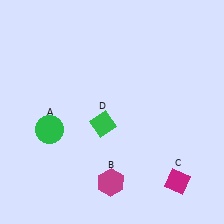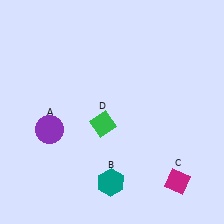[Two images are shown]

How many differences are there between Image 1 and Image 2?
There are 2 differences between the two images.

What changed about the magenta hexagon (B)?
In Image 1, B is magenta. In Image 2, it changed to teal.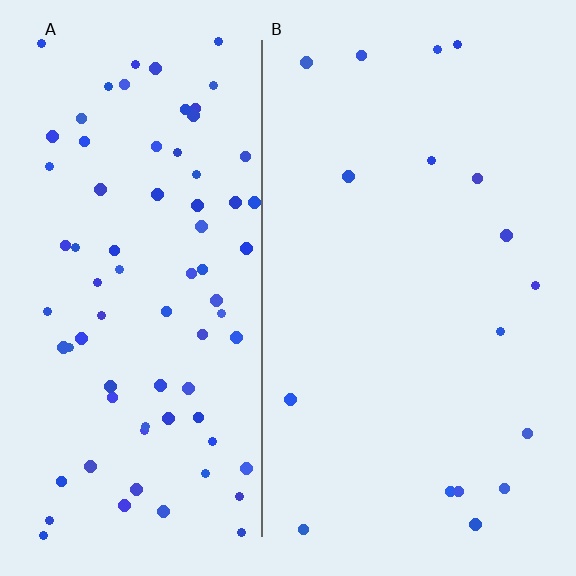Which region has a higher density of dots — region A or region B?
A (the left).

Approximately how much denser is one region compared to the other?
Approximately 4.5× — region A over region B.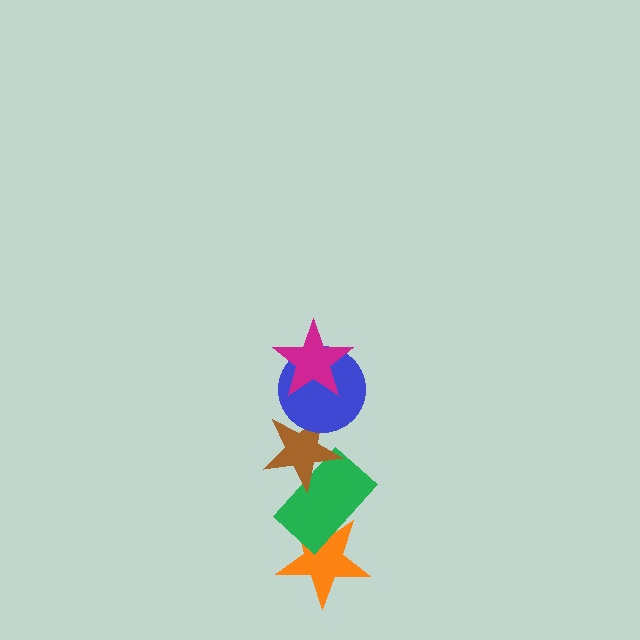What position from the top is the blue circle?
The blue circle is 2nd from the top.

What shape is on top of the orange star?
The green rectangle is on top of the orange star.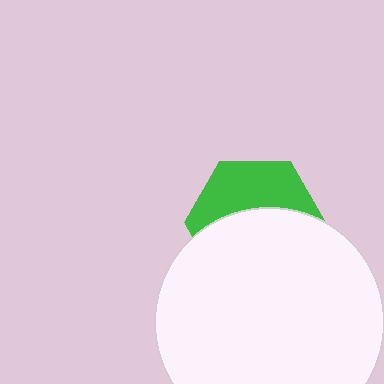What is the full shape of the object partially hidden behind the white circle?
The partially hidden object is a green hexagon.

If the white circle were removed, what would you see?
You would see the complete green hexagon.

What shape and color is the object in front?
The object in front is a white circle.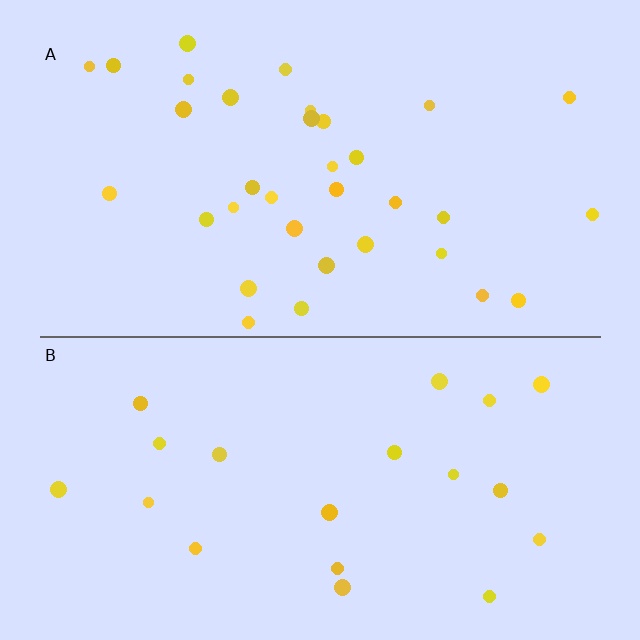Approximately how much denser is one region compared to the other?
Approximately 1.7× — region A over region B.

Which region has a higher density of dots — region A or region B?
A (the top).